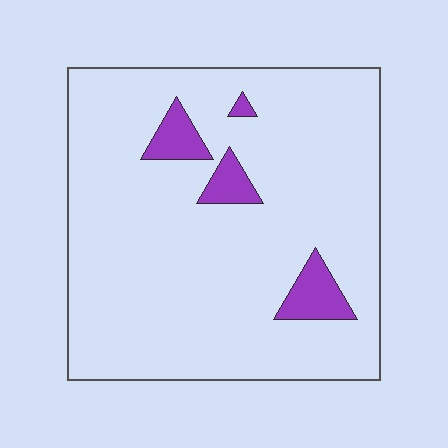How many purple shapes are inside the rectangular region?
4.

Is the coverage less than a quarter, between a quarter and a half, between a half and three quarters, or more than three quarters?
Less than a quarter.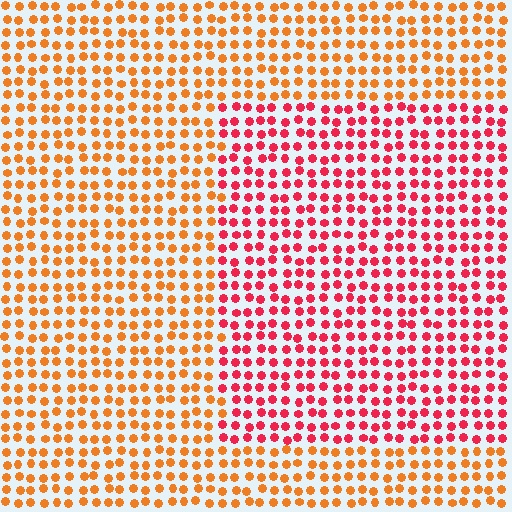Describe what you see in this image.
The image is filled with small orange elements in a uniform arrangement. A rectangle-shaped region is visible where the elements are tinted to a slightly different hue, forming a subtle color boundary.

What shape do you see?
I see a rectangle.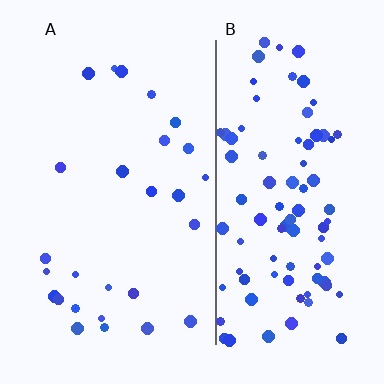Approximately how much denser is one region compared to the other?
Approximately 3.4× — region B over region A.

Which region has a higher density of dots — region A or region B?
B (the right).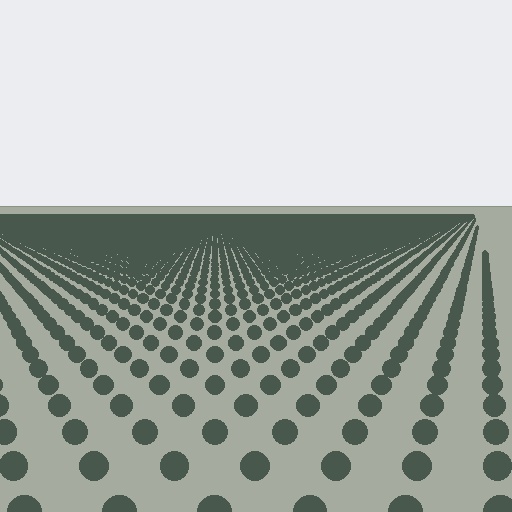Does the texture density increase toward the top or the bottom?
Density increases toward the top.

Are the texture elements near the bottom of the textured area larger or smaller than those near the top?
Larger. Near the bottom, elements are closer to the viewer and appear at a bigger on-screen size.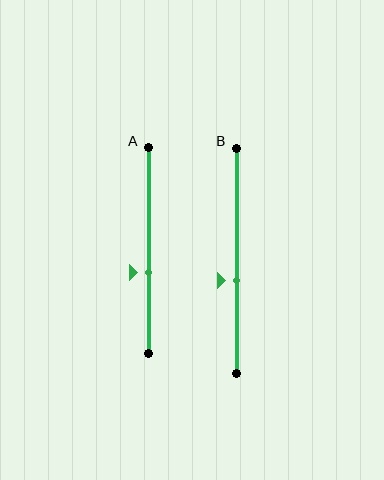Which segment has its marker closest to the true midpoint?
Segment B has its marker closest to the true midpoint.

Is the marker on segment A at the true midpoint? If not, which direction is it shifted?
No, the marker on segment A is shifted downward by about 11% of the segment length.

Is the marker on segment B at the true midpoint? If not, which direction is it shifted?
No, the marker on segment B is shifted downward by about 9% of the segment length.